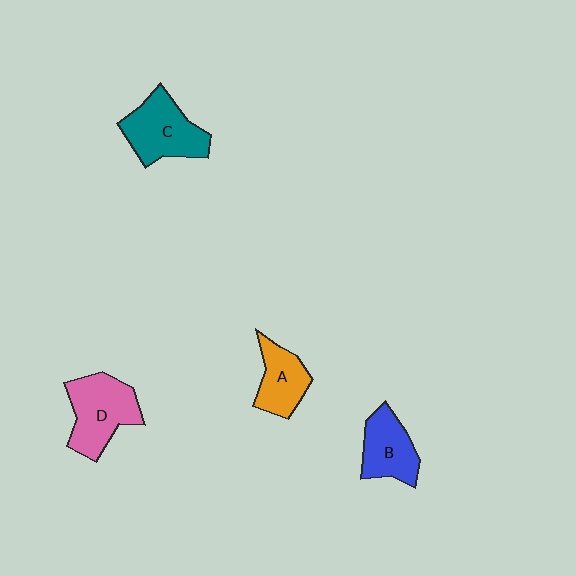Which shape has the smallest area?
Shape A (orange).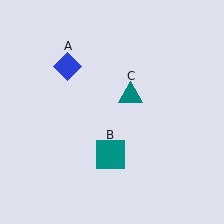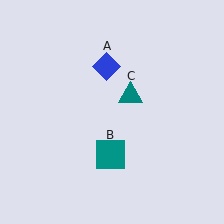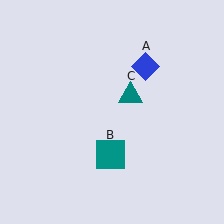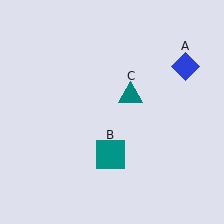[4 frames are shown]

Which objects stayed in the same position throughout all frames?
Teal square (object B) and teal triangle (object C) remained stationary.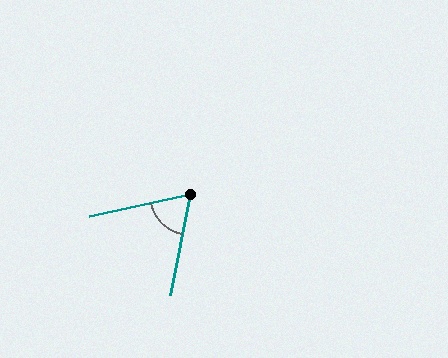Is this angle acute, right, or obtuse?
It is acute.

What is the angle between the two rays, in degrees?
Approximately 66 degrees.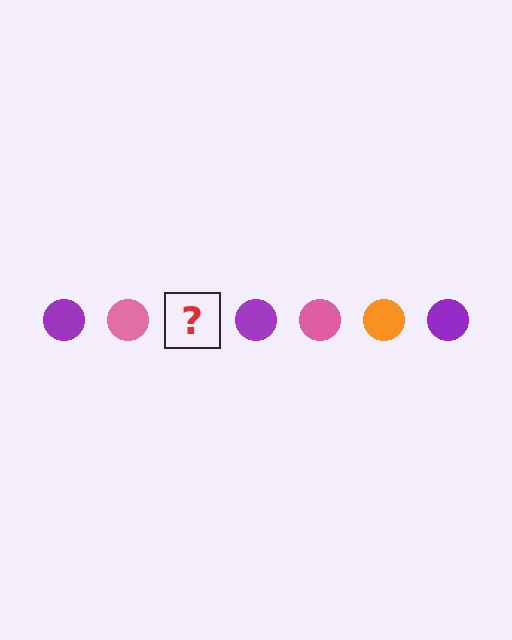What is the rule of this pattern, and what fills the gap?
The rule is that the pattern cycles through purple, pink, orange circles. The gap should be filled with an orange circle.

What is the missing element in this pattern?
The missing element is an orange circle.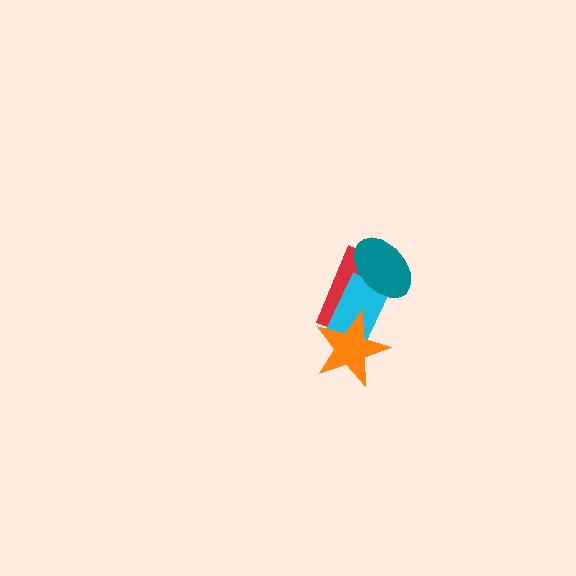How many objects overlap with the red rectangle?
3 objects overlap with the red rectangle.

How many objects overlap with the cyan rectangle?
3 objects overlap with the cyan rectangle.